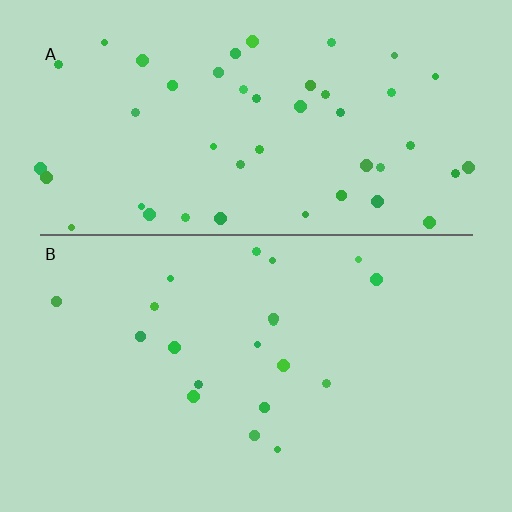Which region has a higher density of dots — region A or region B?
A (the top).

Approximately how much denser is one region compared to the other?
Approximately 2.4× — region A over region B.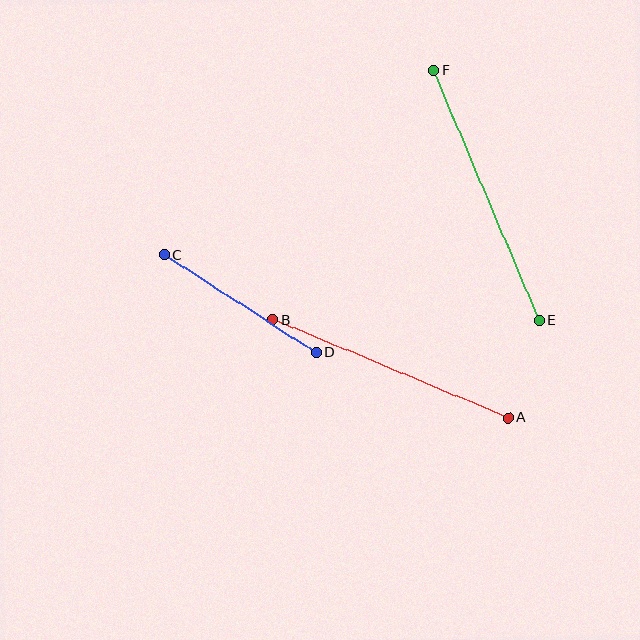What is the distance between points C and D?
The distance is approximately 181 pixels.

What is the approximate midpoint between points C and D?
The midpoint is at approximately (240, 304) pixels.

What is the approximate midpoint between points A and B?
The midpoint is at approximately (390, 369) pixels.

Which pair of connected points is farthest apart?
Points E and F are farthest apart.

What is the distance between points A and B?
The distance is approximately 255 pixels.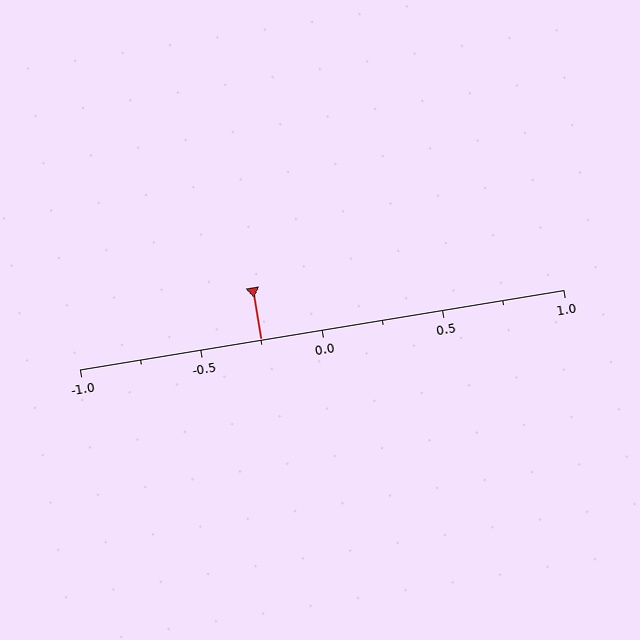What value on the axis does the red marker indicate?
The marker indicates approximately -0.25.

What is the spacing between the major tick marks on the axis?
The major ticks are spaced 0.5 apart.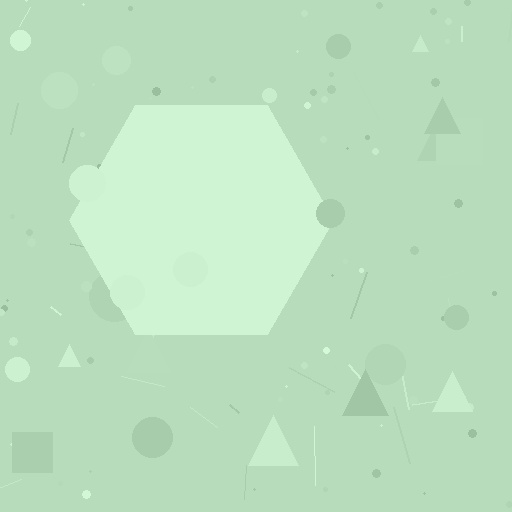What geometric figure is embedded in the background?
A hexagon is embedded in the background.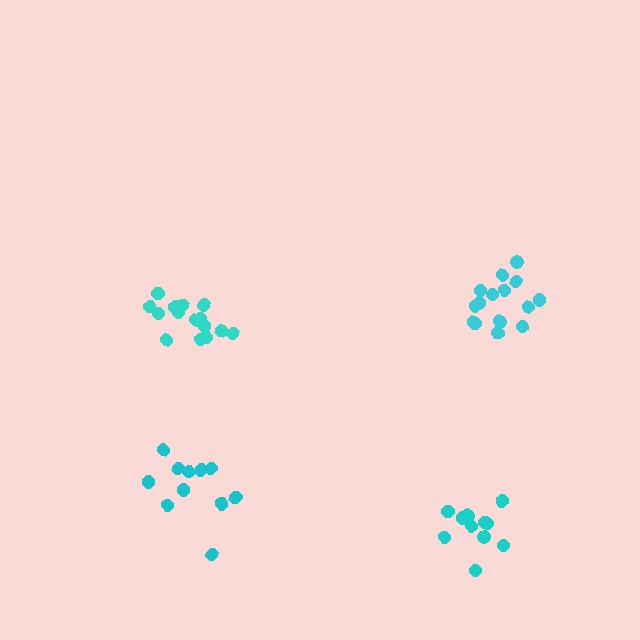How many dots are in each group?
Group 1: 11 dots, Group 2: 15 dots, Group 3: 11 dots, Group 4: 16 dots (53 total).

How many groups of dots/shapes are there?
There are 4 groups.